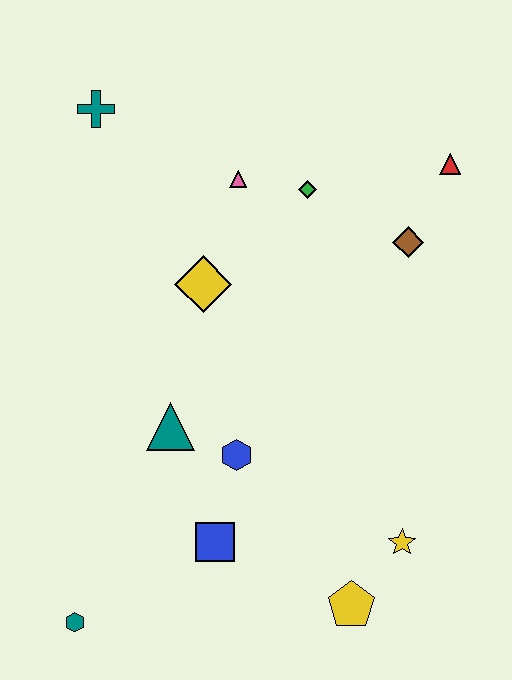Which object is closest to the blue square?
The blue hexagon is closest to the blue square.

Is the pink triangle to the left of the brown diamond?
Yes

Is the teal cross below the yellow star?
No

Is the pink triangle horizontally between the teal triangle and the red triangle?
Yes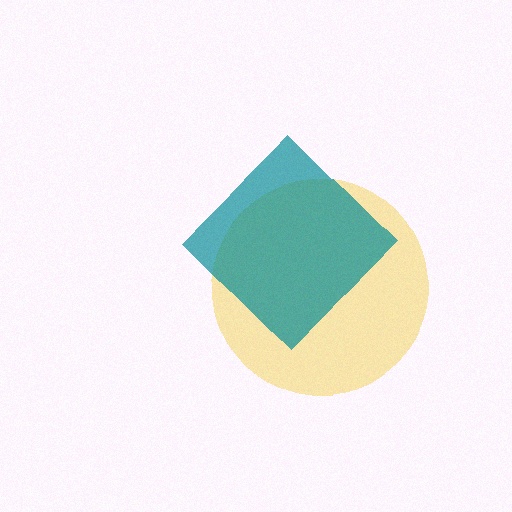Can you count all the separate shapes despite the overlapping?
Yes, there are 2 separate shapes.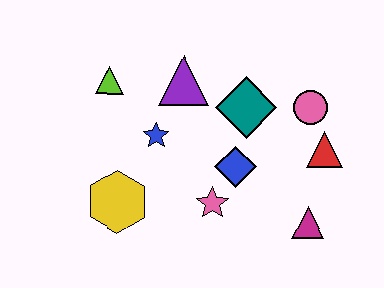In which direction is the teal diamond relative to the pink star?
The teal diamond is above the pink star.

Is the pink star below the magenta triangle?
No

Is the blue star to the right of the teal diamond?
No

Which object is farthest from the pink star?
The lime triangle is farthest from the pink star.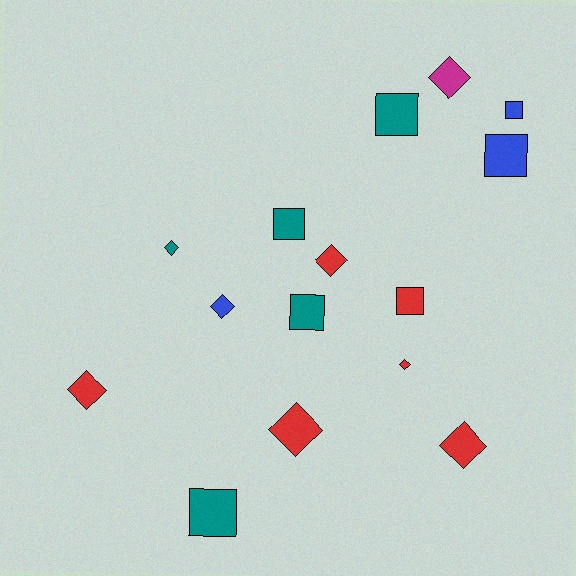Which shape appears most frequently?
Diamond, with 8 objects.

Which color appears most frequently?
Red, with 6 objects.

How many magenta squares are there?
There are no magenta squares.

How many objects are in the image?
There are 15 objects.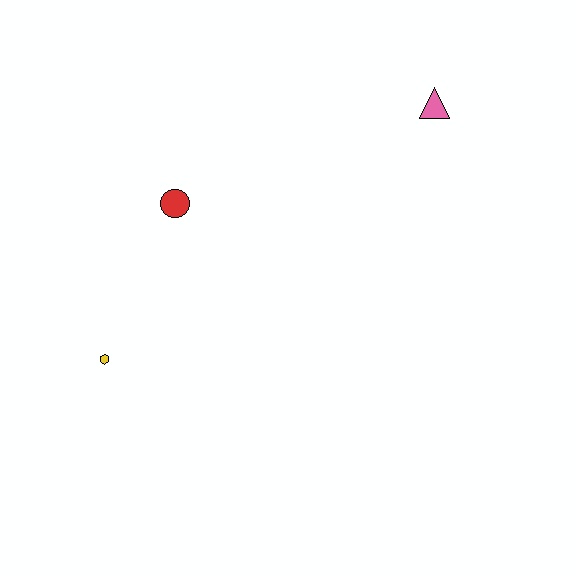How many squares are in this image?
There are no squares.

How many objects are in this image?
There are 3 objects.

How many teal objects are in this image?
There are no teal objects.